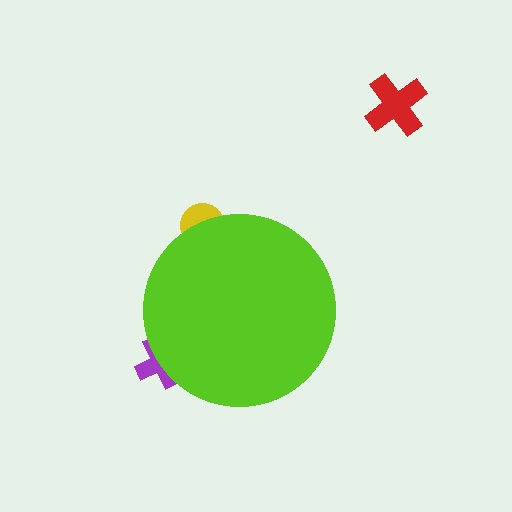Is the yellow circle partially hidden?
Yes, the yellow circle is partially hidden behind the lime circle.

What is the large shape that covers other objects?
A lime circle.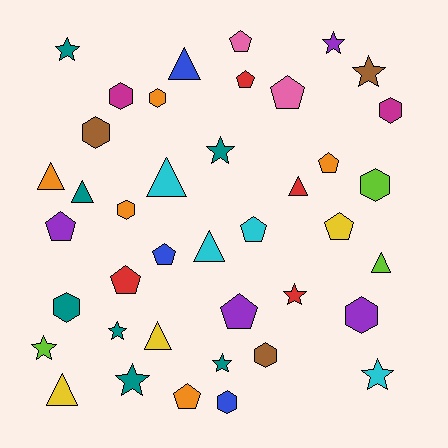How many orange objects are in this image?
There are 5 orange objects.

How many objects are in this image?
There are 40 objects.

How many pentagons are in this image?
There are 11 pentagons.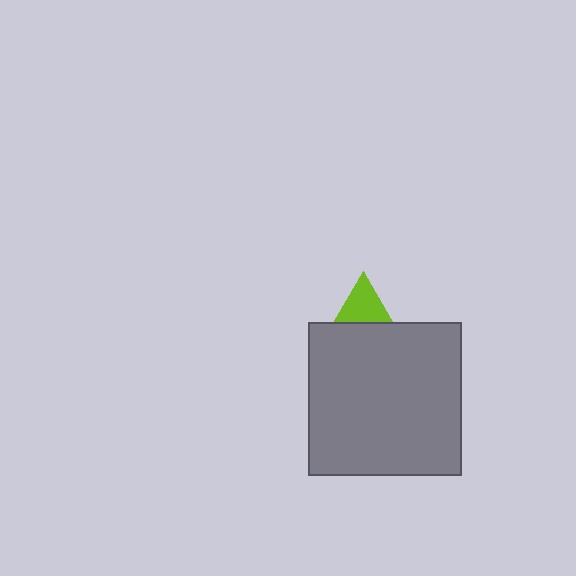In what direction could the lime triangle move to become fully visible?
The lime triangle could move up. That would shift it out from behind the gray square entirely.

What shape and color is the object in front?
The object in front is a gray square.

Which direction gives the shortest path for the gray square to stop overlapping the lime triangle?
Moving down gives the shortest separation.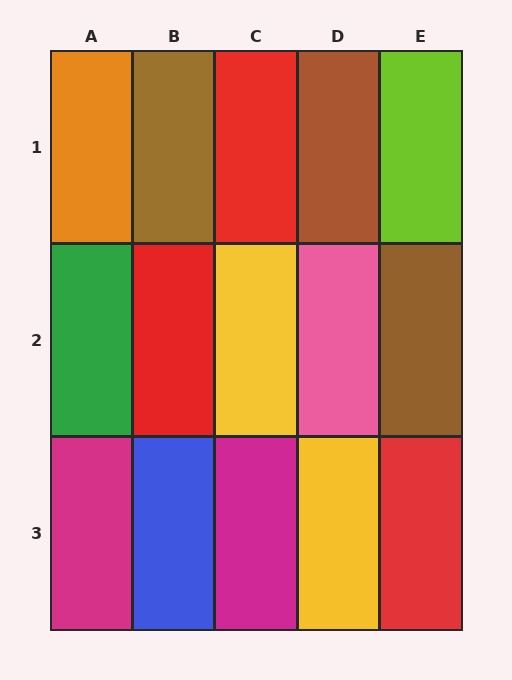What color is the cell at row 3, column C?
Magenta.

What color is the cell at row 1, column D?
Brown.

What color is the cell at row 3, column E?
Red.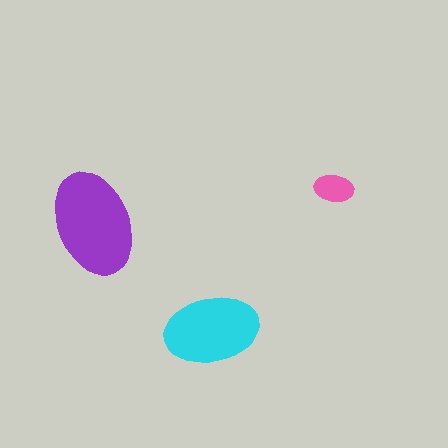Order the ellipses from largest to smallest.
the purple one, the cyan one, the pink one.